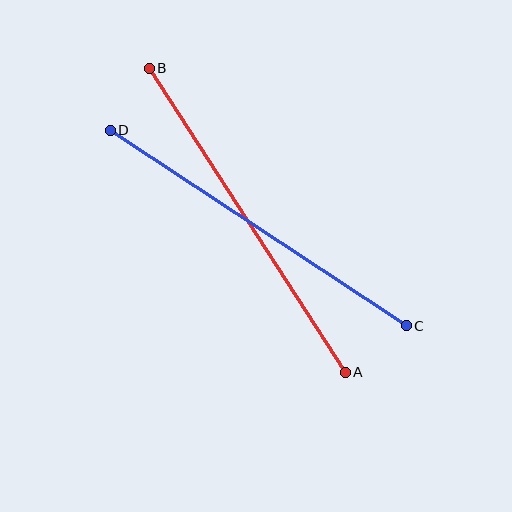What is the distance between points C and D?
The distance is approximately 355 pixels.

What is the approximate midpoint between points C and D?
The midpoint is at approximately (258, 228) pixels.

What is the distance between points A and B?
The distance is approximately 362 pixels.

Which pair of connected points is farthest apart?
Points A and B are farthest apart.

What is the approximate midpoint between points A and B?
The midpoint is at approximately (247, 220) pixels.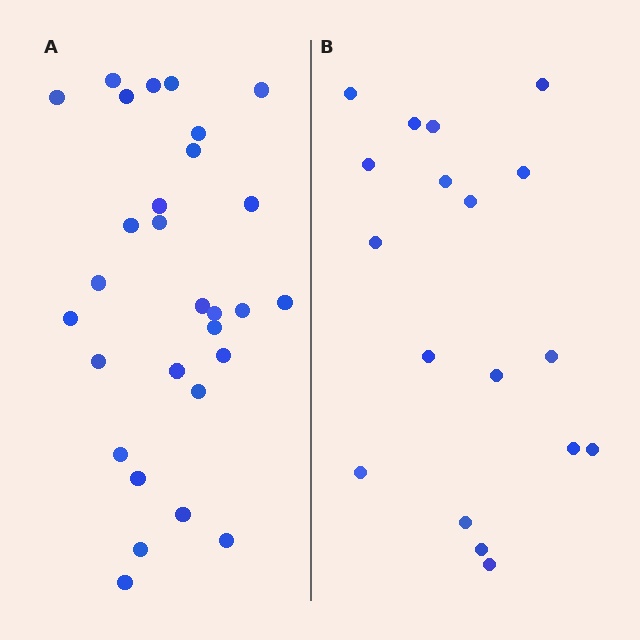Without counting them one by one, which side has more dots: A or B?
Region A (the left region) has more dots.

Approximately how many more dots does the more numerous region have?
Region A has roughly 12 or so more dots than region B.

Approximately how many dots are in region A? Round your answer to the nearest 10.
About 30 dots. (The exact count is 29, which rounds to 30.)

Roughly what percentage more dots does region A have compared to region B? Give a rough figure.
About 60% more.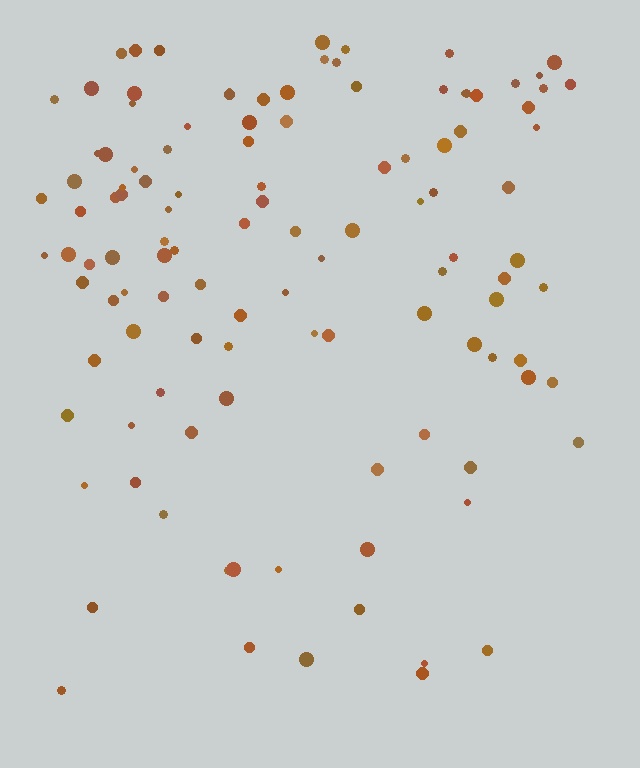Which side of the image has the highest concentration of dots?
The top.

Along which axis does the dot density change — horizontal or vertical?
Vertical.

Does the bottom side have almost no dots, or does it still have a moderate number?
Still a moderate number, just noticeably fewer than the top.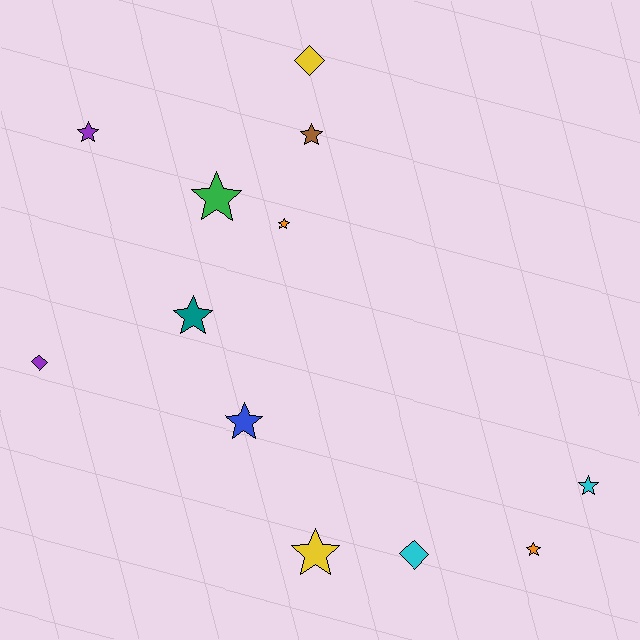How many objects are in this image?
There are 12 objects.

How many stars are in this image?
There are 9 stars.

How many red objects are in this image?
There are no red objects.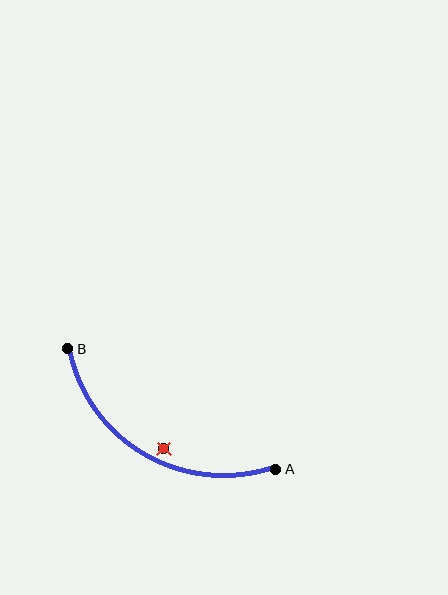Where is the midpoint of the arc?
The arc midpoint is the point on the curve farthest from the straight line joining A and B. It sits below that line.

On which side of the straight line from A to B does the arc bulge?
The arc bulges below the straight line connecting A and B.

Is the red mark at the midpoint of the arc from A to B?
No — the red mark does not lie on the arc at all. It sits slightly inside the curve.